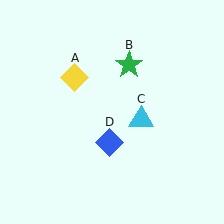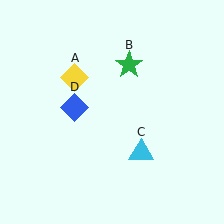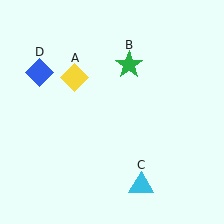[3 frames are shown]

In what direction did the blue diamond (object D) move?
The blue diamond (object D) moved up and to the left.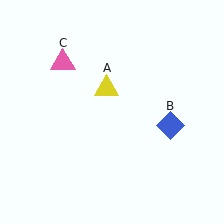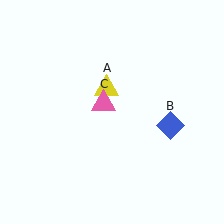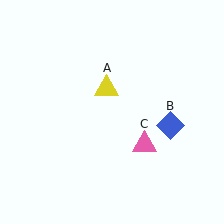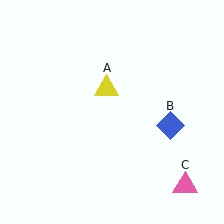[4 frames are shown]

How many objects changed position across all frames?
1 object changed position: pink triangle (object C).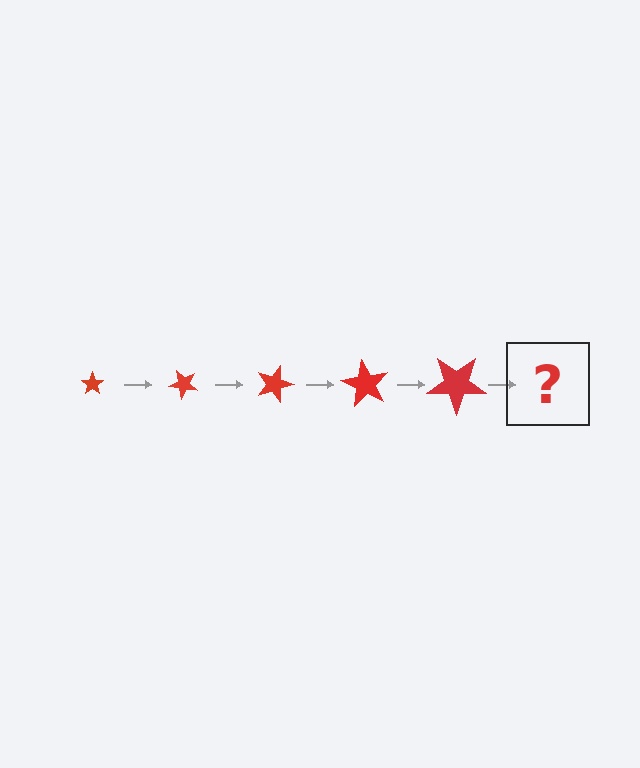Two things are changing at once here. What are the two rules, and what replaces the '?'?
The two rules are that the star grows larger each step and it rotates 45 degrees each step. The '?' should be a star, larger than the previous one and rotated 225 degrees from the start.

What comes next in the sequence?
The next element should be a star, larger than the previous one and rotated 225 degrees from the start.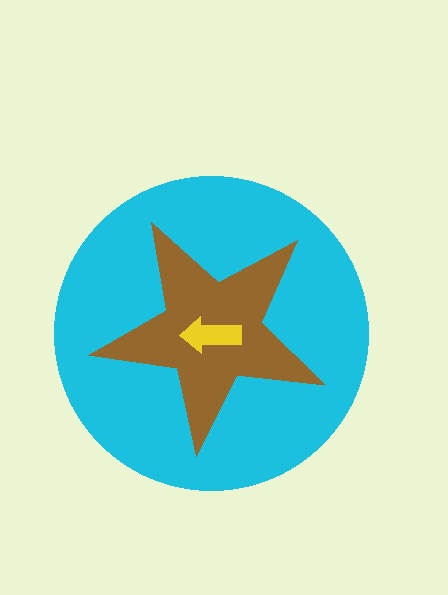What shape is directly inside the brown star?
The yellow arrow.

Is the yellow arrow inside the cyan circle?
Yes.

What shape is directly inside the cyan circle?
The brown star.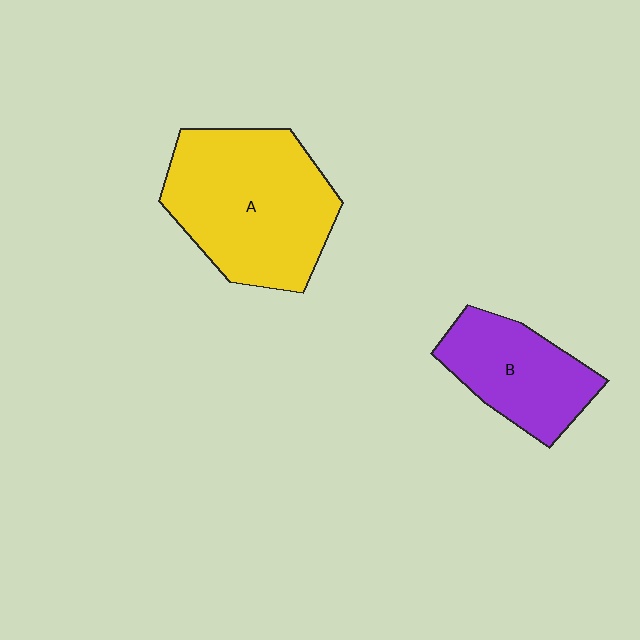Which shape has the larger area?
Shape A (yellow).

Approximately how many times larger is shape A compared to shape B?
Approximately 1.7 times.